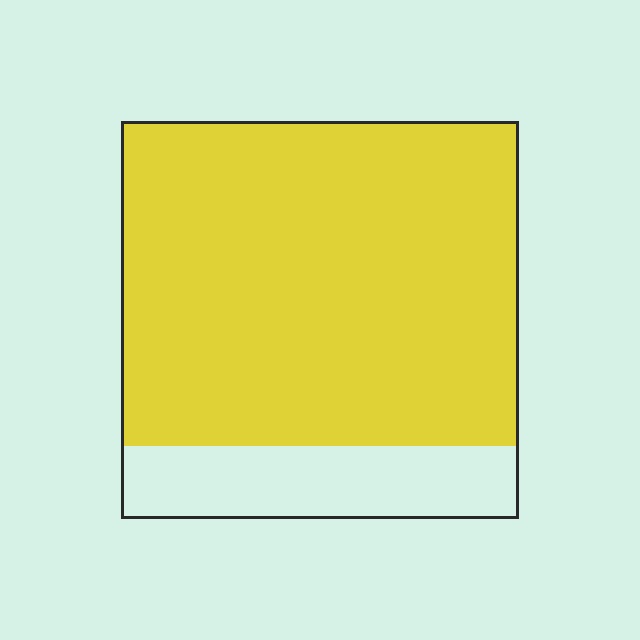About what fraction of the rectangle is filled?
About four fifths (4/5).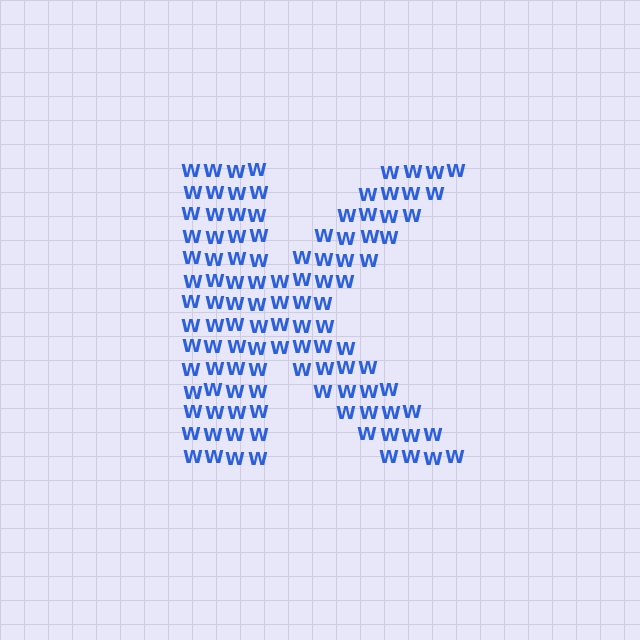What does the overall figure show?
The overall figure shows the letter K.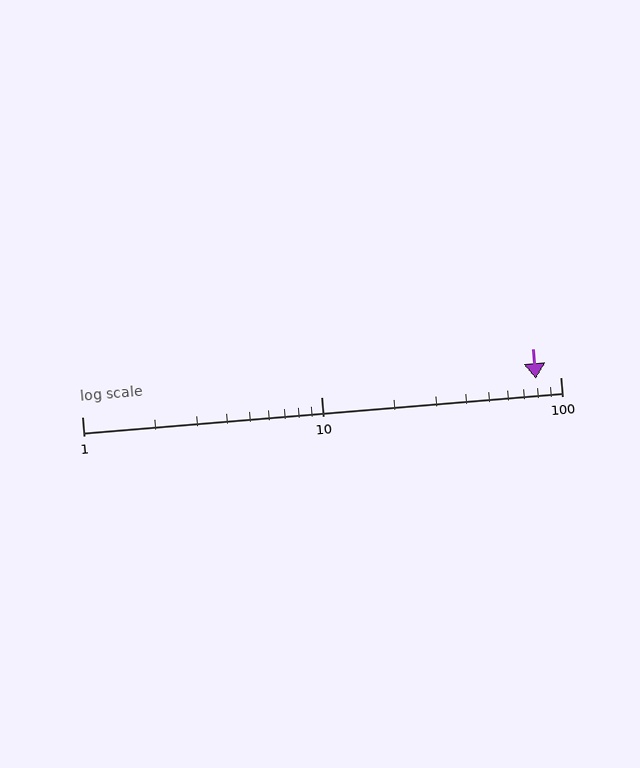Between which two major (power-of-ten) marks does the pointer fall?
The pointer is between 10 and 100.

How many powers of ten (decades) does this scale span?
The scale spans 2 decades, from 1 to 100.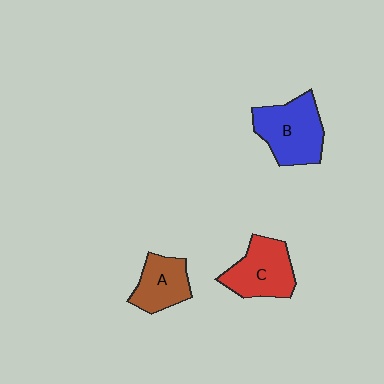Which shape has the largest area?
Shape B (blue).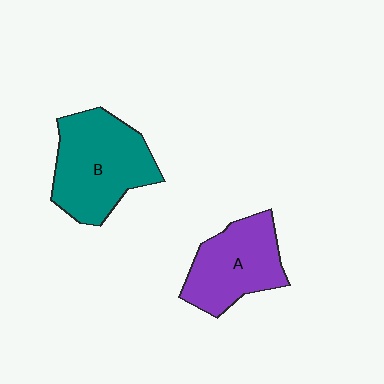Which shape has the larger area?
Shape B (teal).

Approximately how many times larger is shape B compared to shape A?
Approximately 1.3 times.